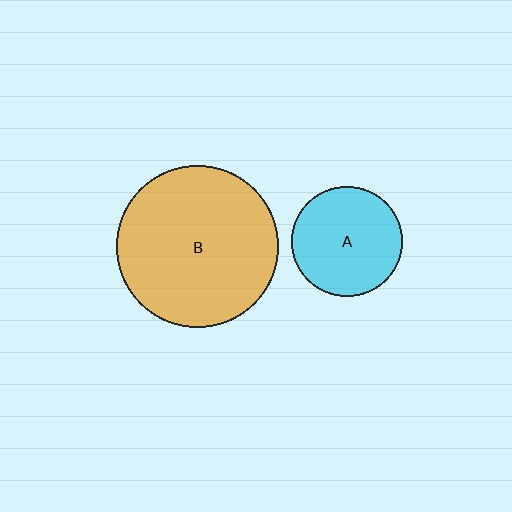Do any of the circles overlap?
No, none of the circles overlap.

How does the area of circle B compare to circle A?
Approximately 2.1 times.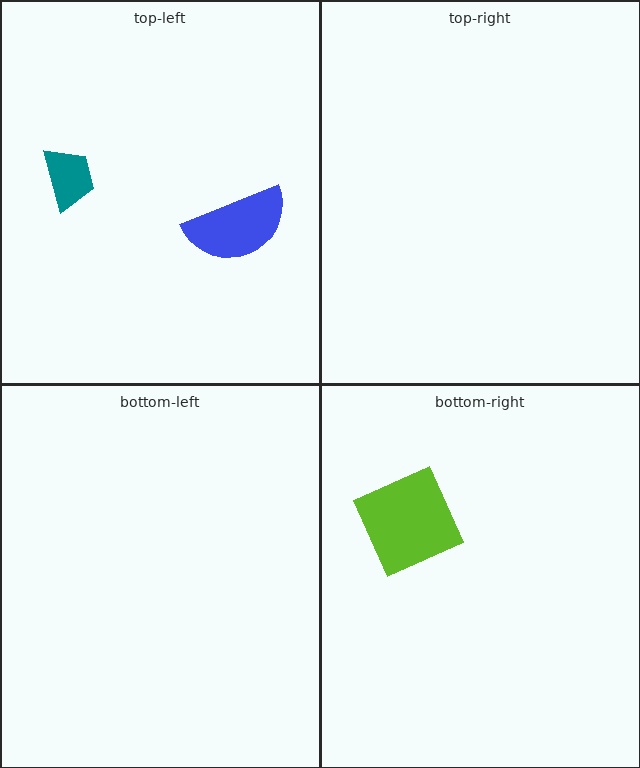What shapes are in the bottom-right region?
The lime square.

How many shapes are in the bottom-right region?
1.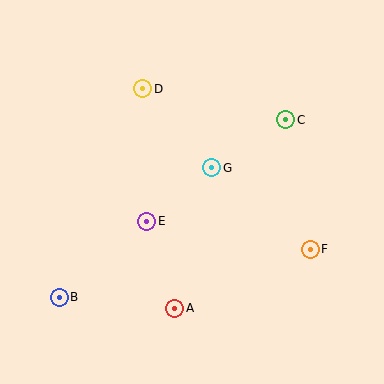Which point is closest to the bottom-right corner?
Point F is closest to the bottom-right corner.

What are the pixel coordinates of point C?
Point C is at (286, 120).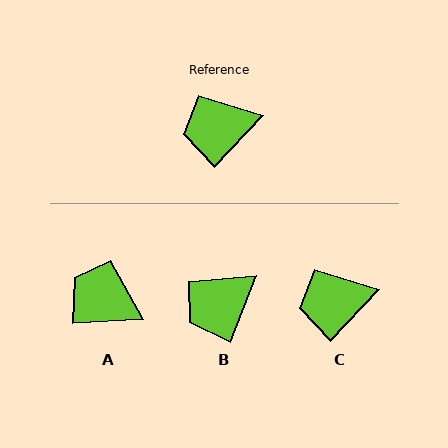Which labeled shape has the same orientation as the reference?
C.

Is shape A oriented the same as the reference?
No, it is off by about 44 degrees.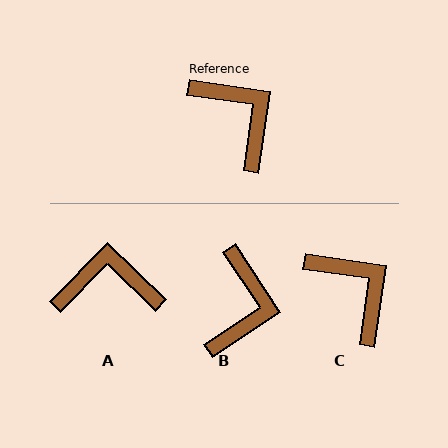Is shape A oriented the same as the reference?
No, it is off by about 54 degrees.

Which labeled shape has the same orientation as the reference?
C.